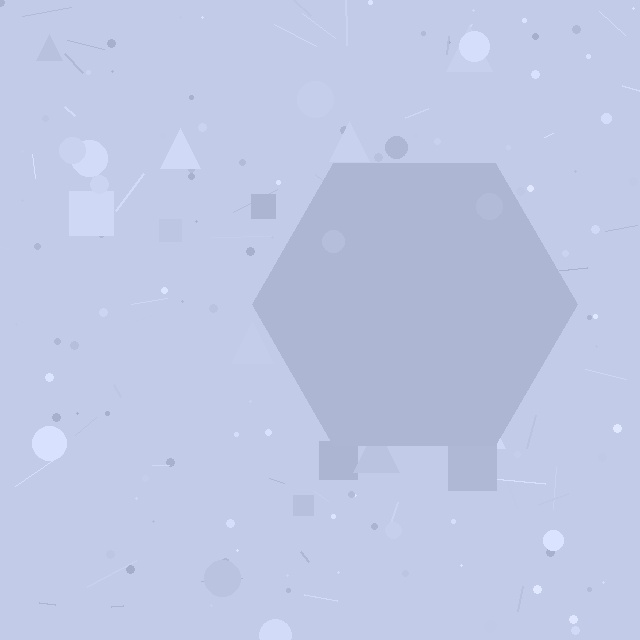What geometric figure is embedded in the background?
A hexagon is embedded in the background.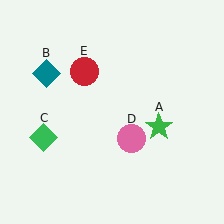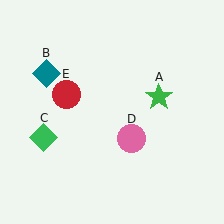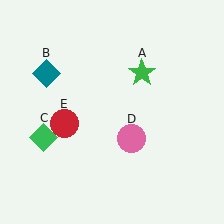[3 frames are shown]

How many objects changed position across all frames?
2 objects changed position: green star (object A), red circle (object E).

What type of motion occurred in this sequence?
The green star (object A), red circle (object E) rotated counterclockwise around the center of the scene.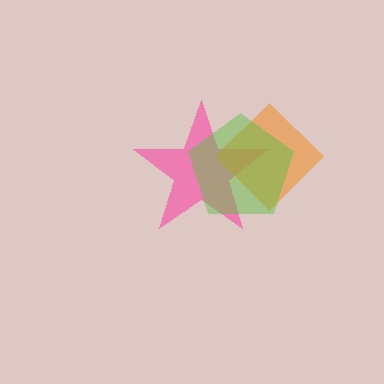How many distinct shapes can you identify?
There are 3 distinct shapes: a pink star, an orange diamond, a lime pentagon.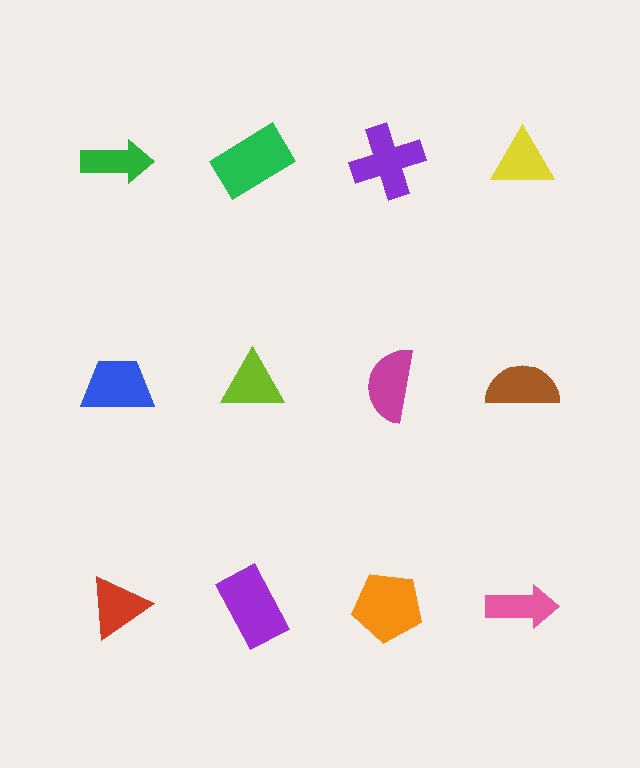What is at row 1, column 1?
A green arrow.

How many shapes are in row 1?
4 shapes.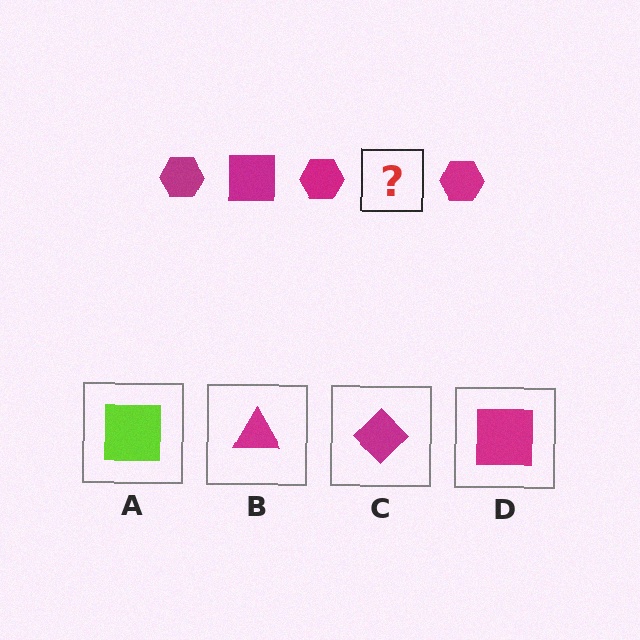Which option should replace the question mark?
Option D.